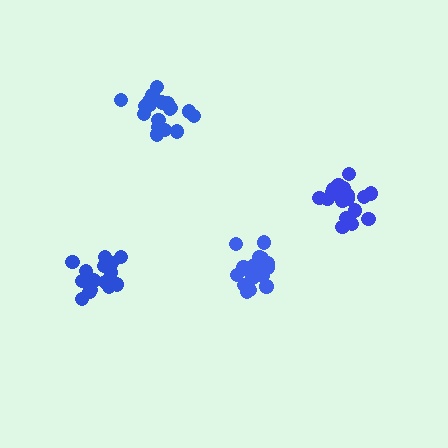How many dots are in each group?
Group 1: 19 dots, Group 2: 19 dots, Group 3: 15 dots, Group 4: 17 dots (70 total).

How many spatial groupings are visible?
There are 4 spatial groupings.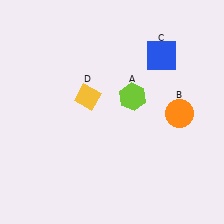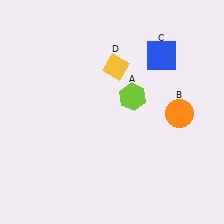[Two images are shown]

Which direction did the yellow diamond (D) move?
The yellow diamond (D) moved up.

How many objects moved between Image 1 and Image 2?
1 object moved between the two images.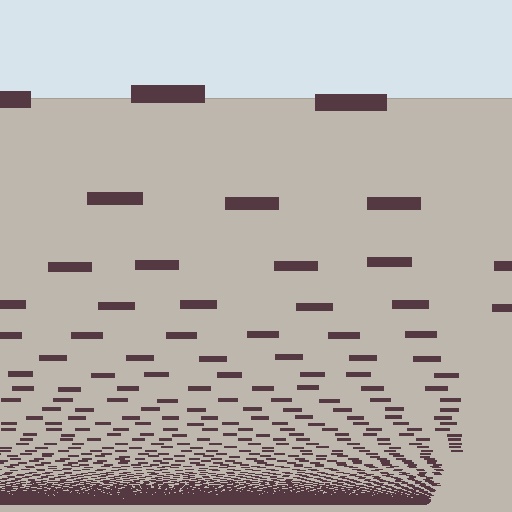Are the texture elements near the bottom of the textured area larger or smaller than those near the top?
Smaller. The gradient is inverted — elements near the bottom are smaller and denser.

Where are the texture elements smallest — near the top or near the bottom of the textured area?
Near the bottom.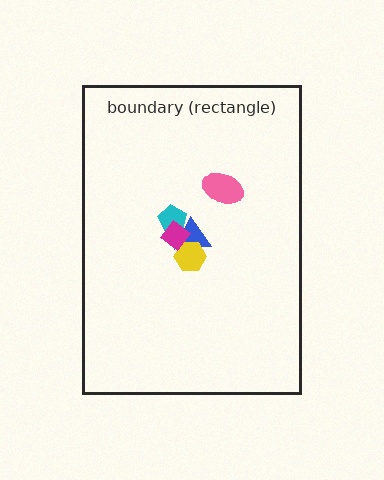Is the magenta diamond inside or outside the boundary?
Inside.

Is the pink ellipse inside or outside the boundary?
Inside.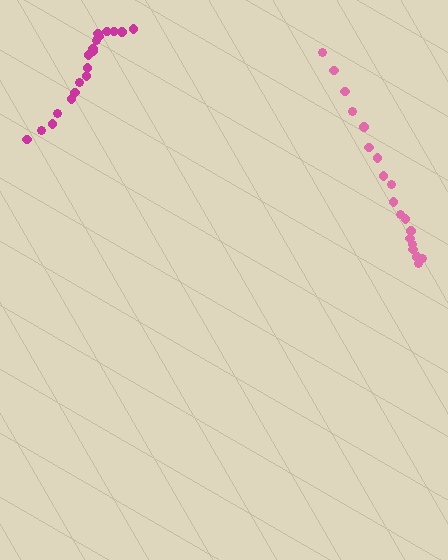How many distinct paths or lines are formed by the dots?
There are 2 distinct paths.